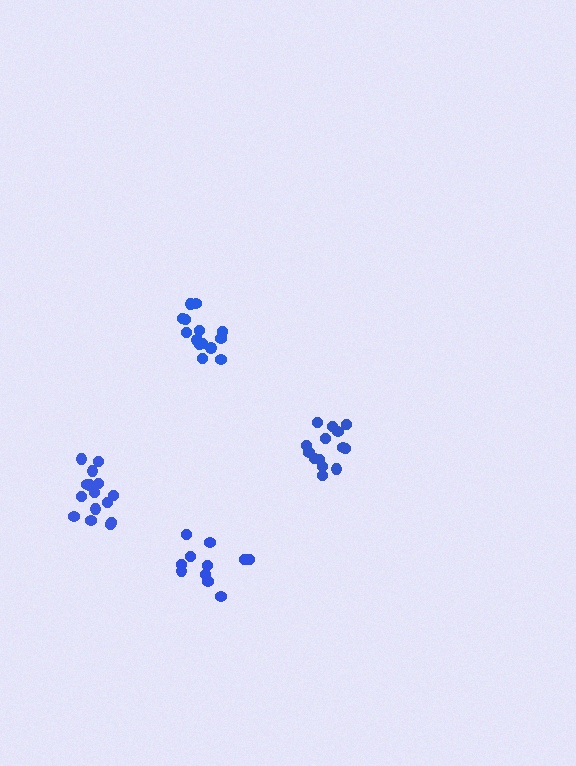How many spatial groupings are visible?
There are 4 spatial groupings.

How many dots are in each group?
Group 1: 11 dots, Group 2: 14 dots, Group 3: 15 dots, Group 4: 15 dots (55 total).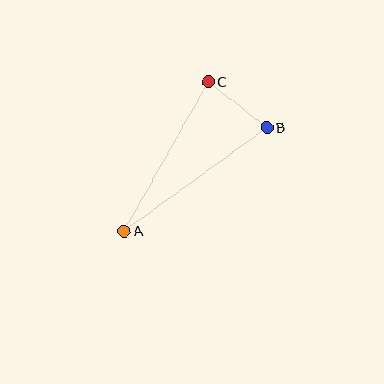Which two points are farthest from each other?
Points A and B are farthest from each other.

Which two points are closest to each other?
Points B and C are closest to each other.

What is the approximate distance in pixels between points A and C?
The distance between A and C is approximately 172 pixels.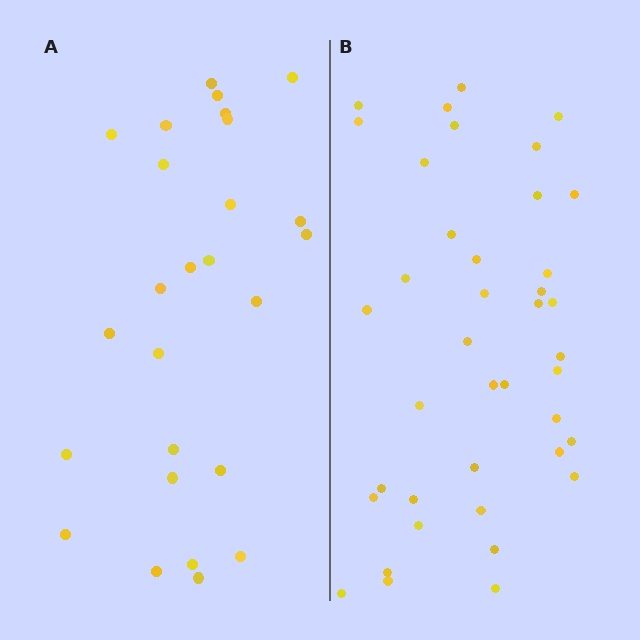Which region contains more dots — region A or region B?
Region B (the right region) has more dots.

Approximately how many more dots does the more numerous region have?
Region B has approximately 15 more dots than region A.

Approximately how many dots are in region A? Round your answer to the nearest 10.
About 30 dots. (The exact count is 26, which rounds to 30.)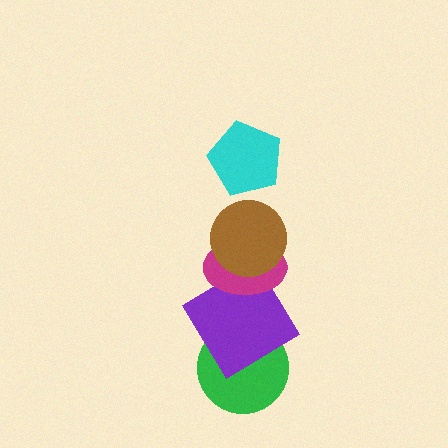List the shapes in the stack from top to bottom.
From top to bottom: the cyan pentagon, the brown circle, the magenta ellipse, the purple diamond, the green circle.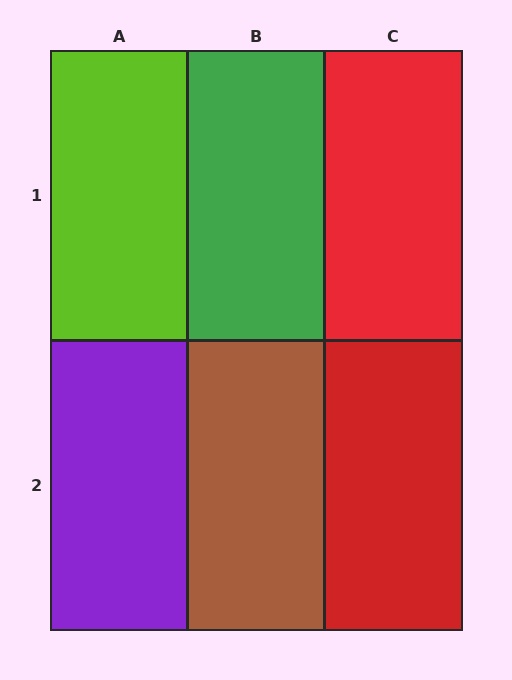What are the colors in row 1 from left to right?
Lime, green, red.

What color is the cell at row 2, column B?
Brown.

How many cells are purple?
1 cell is purple.